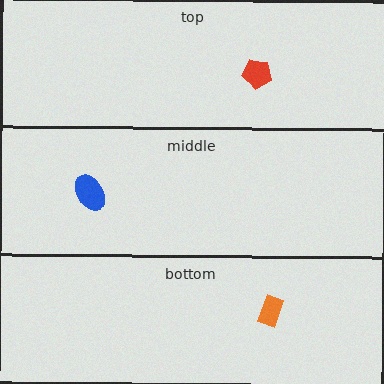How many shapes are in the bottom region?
1.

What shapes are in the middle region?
The blue ellipse.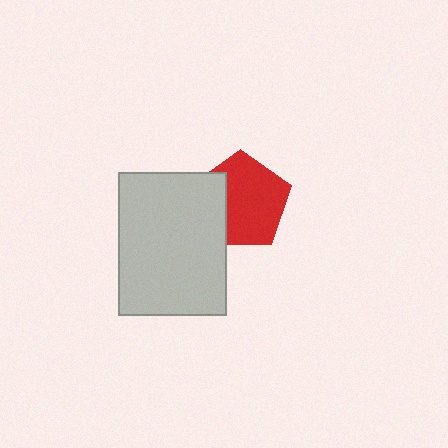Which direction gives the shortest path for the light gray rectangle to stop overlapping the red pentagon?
Moving left gives the shortest separation.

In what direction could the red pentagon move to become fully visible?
The red pentagon could move right. That would shift it out from behind the light gray rectangle entirely.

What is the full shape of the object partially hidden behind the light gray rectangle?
The partially hidden object is a red pentagon.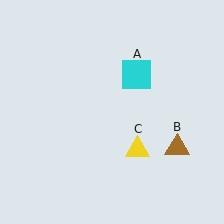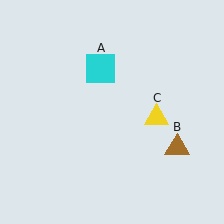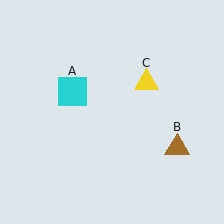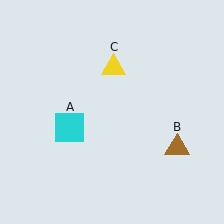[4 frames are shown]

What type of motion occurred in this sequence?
The cyan square (object A), yellow triangle (object C) rotated counterclockwise around the center of the scene.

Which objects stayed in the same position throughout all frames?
Brown triangle (object B) remained stationary.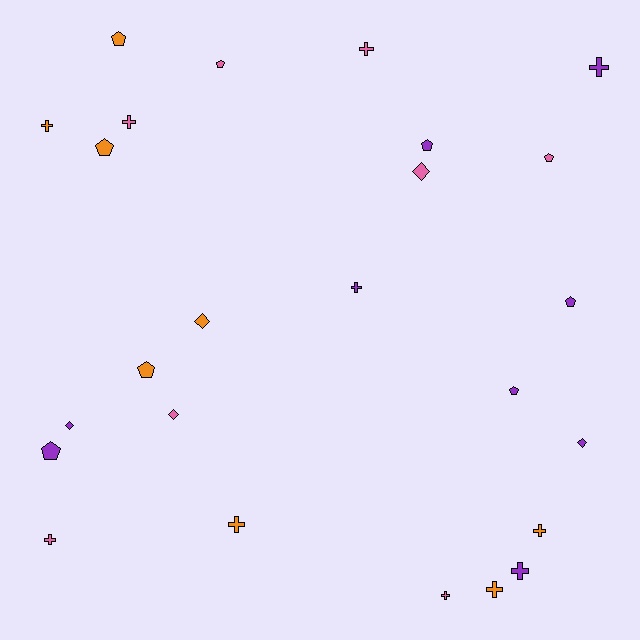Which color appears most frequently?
Purple, with 9 objects.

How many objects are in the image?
There are 25 objects.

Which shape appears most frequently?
Cross, with 11 objects.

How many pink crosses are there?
There are 4 pink crosses.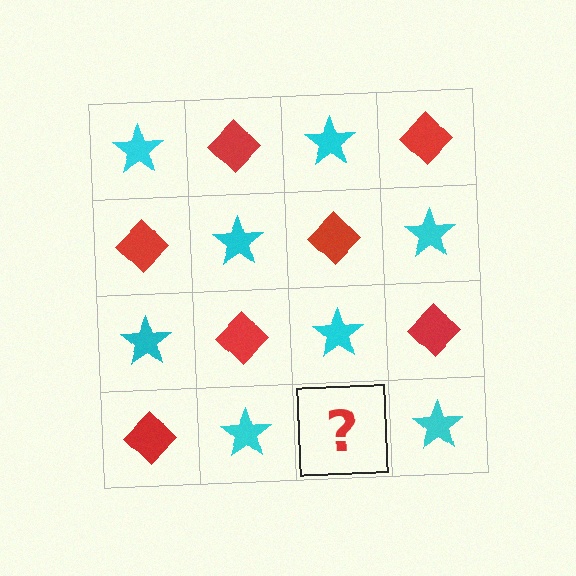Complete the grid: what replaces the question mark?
The question mark should be replaced with a red diamond.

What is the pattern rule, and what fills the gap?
The rule is that it alternates cyan star and red diamond in a checkerboard pattern. The gap should be filled with a red diamond.